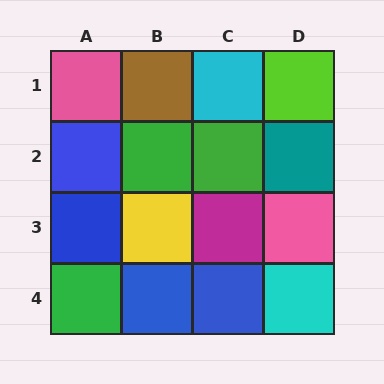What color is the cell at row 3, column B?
Yellow.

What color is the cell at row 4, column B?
Blue.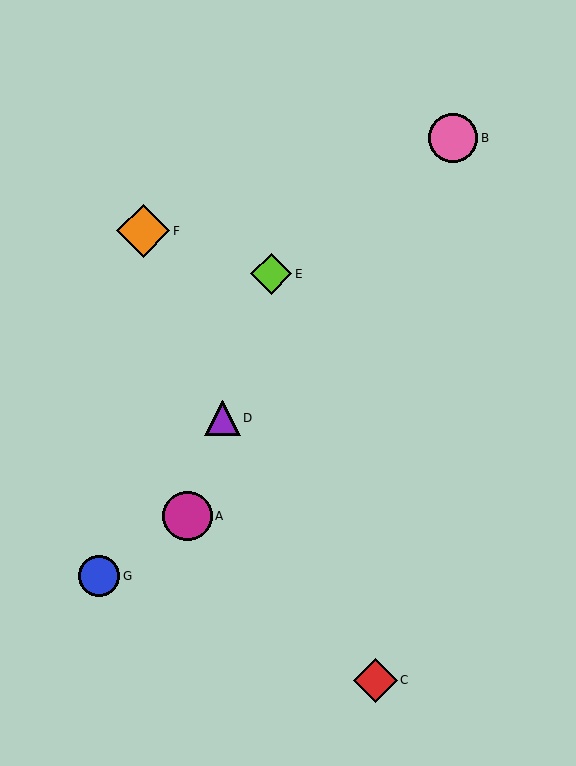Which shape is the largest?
The orange diamond (labeled F) is the largest.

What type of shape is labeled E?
Shape E is a lime diamond.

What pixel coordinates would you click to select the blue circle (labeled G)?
Click at (99, 576) to select the blue circle G.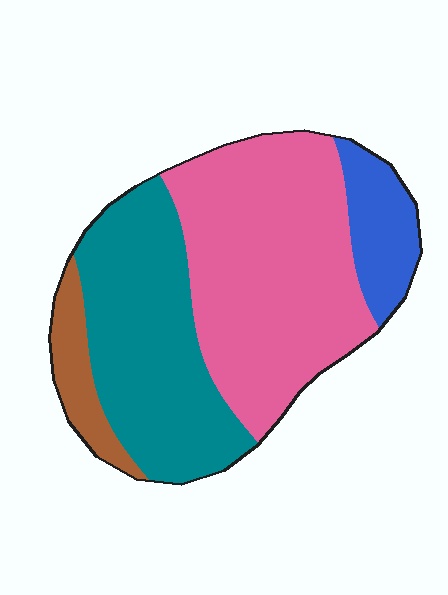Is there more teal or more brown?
Teal.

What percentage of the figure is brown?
Brown covers roughly 10% of the figure.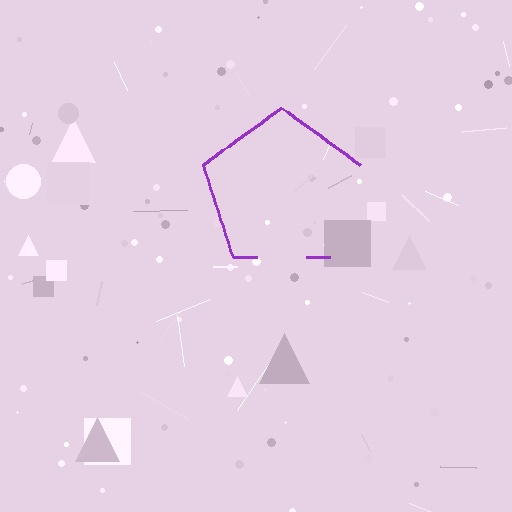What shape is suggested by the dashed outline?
The dashed outline suggests a pentagon.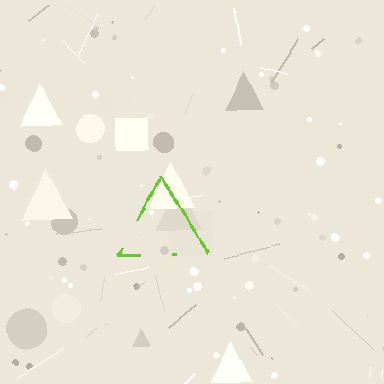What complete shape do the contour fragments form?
The contour fragments form a triangle.